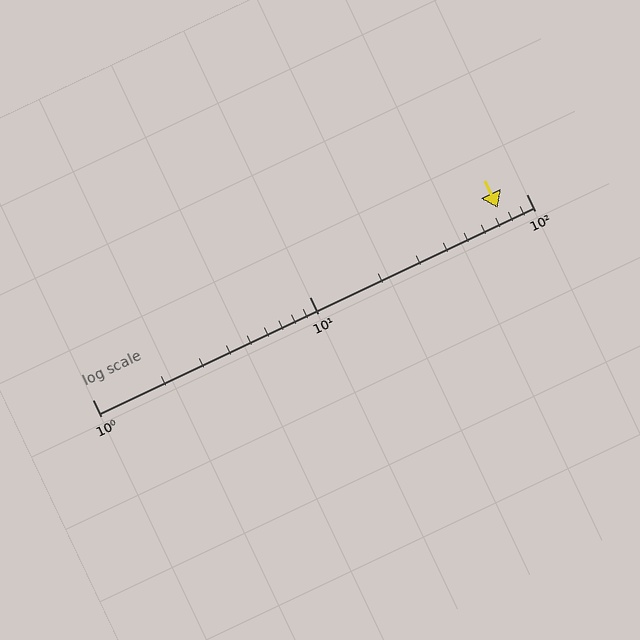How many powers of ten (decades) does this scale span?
The scale spans 2 decades, from 1 to 100.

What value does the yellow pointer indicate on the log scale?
The pointer indicates approximately 74.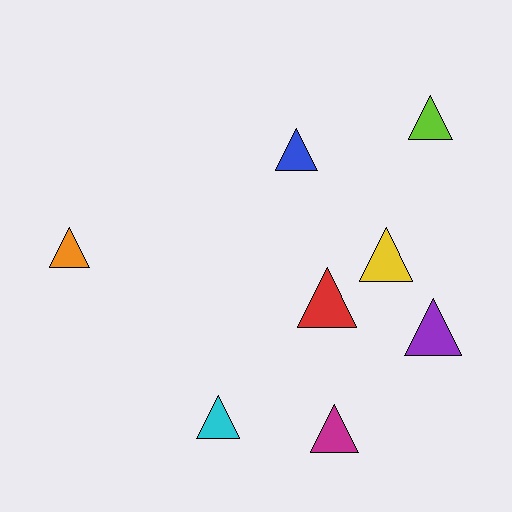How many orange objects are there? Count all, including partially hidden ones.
There is 1 orange object.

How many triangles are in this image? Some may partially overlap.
There are 8 triangles.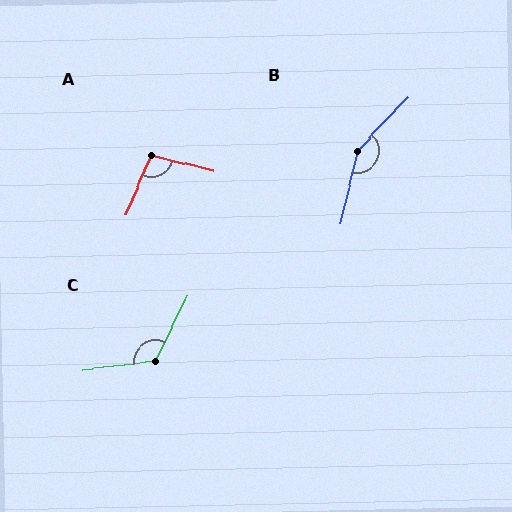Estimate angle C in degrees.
Approximately 123 degrees.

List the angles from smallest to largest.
A (100°), C (123°), B (150°).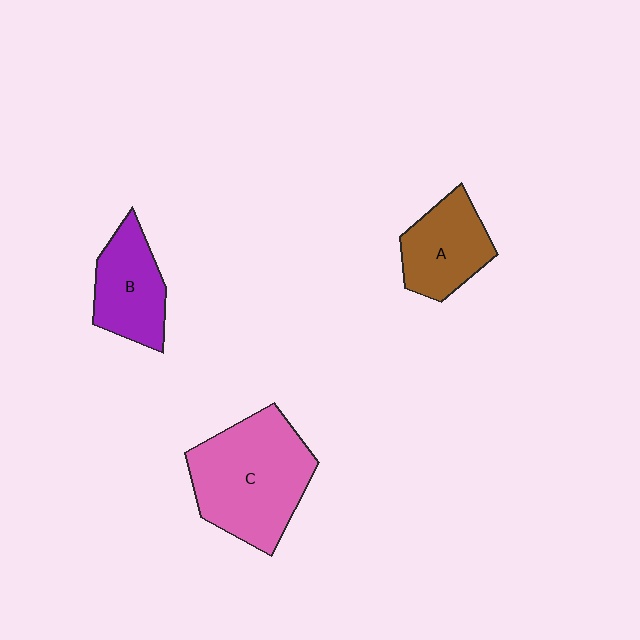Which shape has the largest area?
Shape C (pink).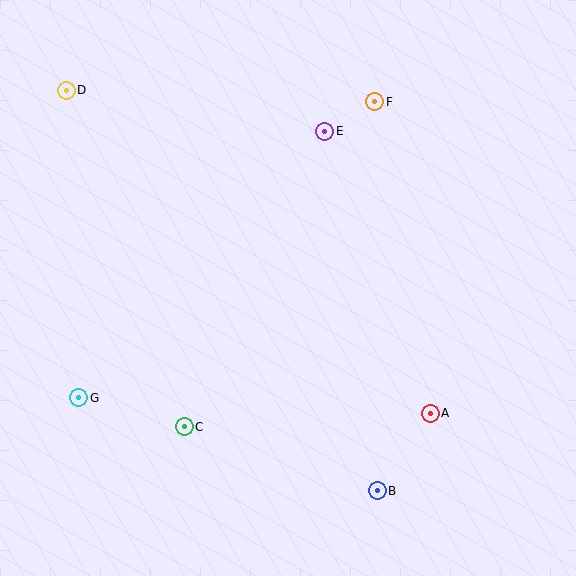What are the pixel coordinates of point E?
Point E is at (325, 131).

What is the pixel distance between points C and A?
The distance between C and A is 246 pixels.